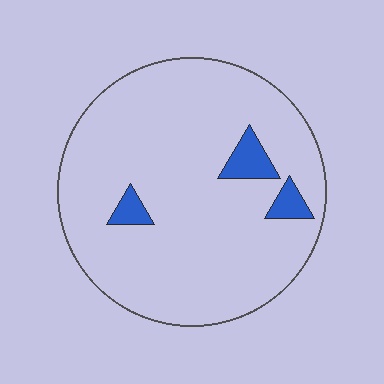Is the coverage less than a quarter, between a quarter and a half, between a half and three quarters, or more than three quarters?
Less than a quarter.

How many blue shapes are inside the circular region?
3.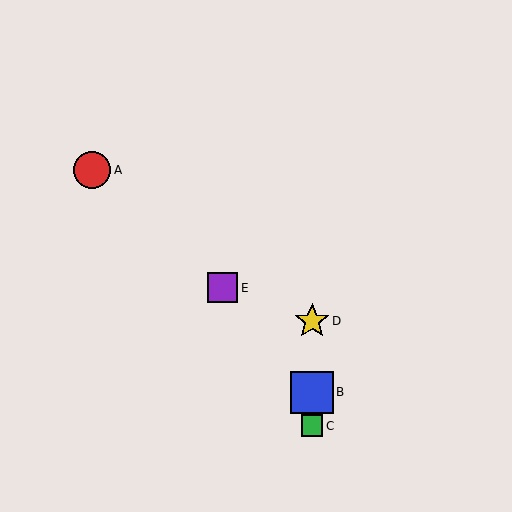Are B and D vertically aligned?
Yes, both are at x≈312.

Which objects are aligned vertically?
Objects B, C, D are aligned vertically.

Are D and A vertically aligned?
No, D is at x≈312 and A is at x≈92.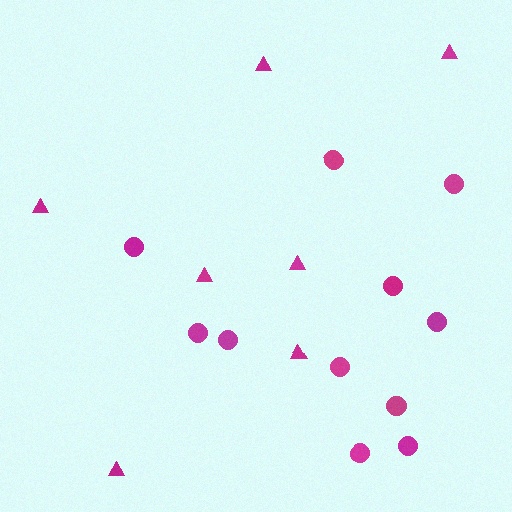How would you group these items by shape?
There are 2 groups: one group of circles (11) and one group of triangles (7).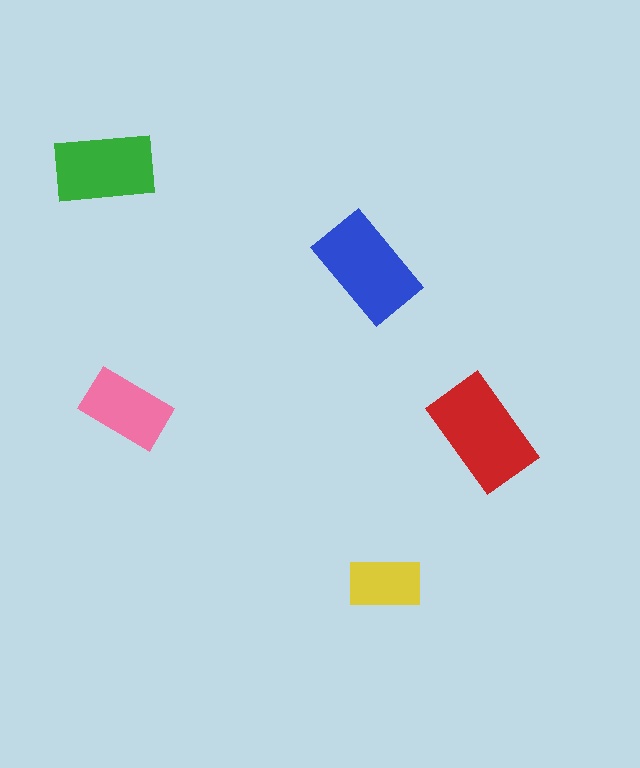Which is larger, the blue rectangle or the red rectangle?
The red one.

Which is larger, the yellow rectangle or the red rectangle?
The red one.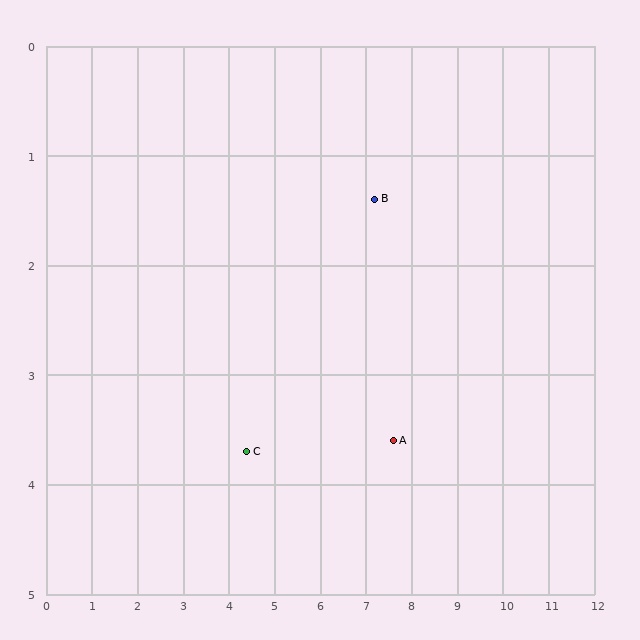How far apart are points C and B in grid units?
Points C and B are about 3.6 grid units apart.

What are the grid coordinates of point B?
Point B is at approximately (7.2, 1.4).